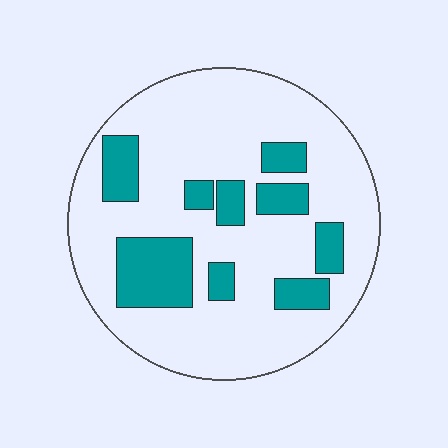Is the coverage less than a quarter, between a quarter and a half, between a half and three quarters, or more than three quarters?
Less than a quarter.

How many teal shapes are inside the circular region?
9.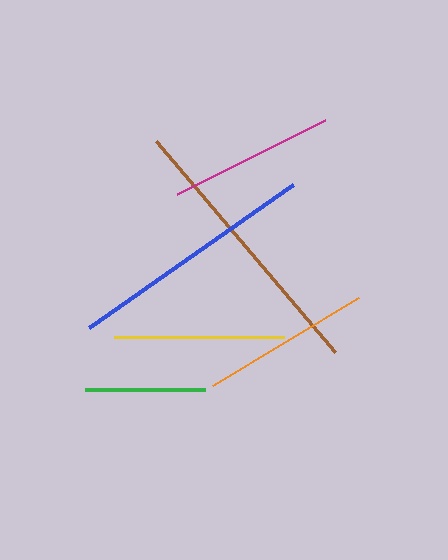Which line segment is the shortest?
The green line is the shortest at approximately 119 pixels.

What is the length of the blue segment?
The blue segment is approximately 250 pixels long.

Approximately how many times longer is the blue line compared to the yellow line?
The blue line is approximately 1.5 times the length of the yellow line.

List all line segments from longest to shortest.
From longest to shortest: brown, blue, orange, yellow, magenta, green.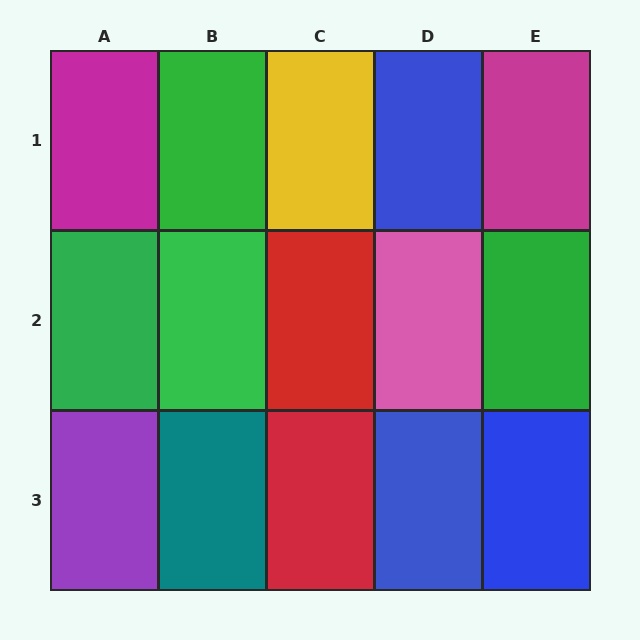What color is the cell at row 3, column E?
Blue.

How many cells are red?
2 cells are red.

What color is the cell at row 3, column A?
Purple.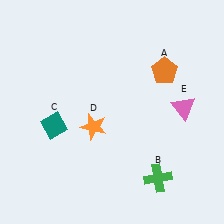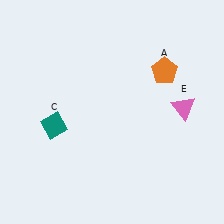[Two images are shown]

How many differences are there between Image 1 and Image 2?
There are 2 differences between the two images.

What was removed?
The orange star (D), the green cross (B) were removed in Image 2.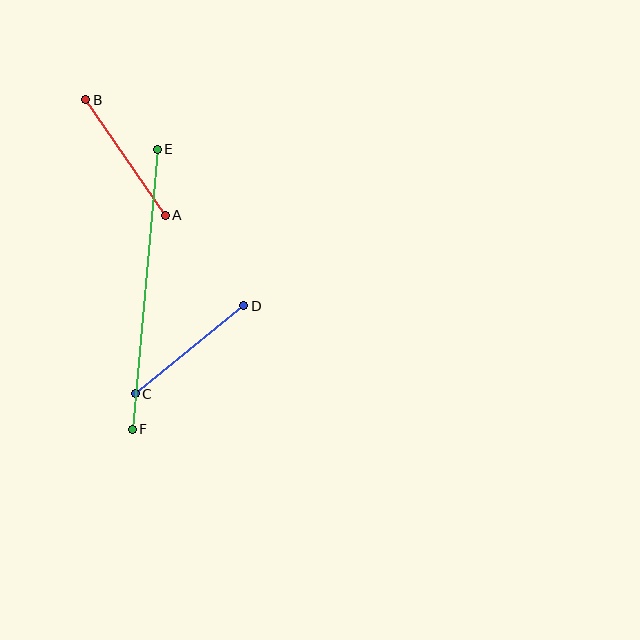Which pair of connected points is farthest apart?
Points E and F are farthest apart.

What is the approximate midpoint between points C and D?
The midpoint is at approximately (190, 350) pixels.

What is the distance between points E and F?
The distance is approximately 281 pixels.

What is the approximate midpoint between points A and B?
The midpoint is at approximately (125, 157) pixels.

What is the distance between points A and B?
The distance is approximately 140 pixels.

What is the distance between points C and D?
The distance is approximately 139 pixels.